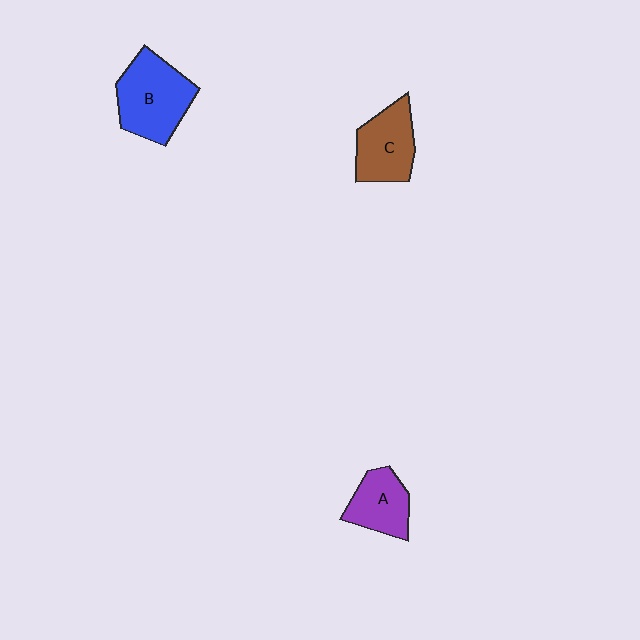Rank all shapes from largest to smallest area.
From largest to smallest: B (blue), C (brown), A (purple).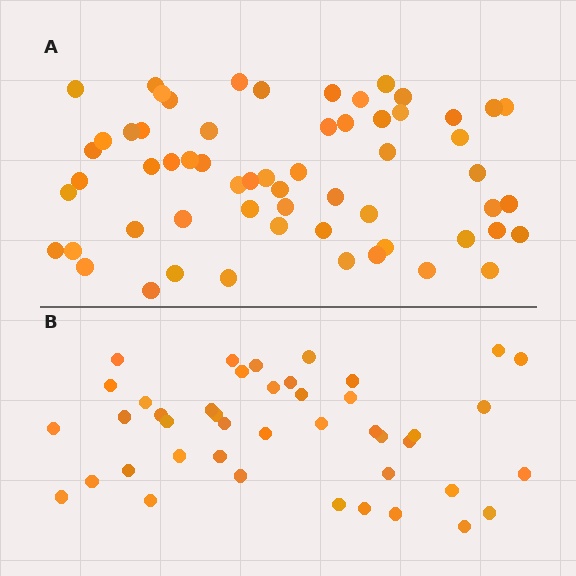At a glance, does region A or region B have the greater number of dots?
Region A (the top region) has more dots.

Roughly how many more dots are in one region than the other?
Region A has approximately 15 more dots than region B.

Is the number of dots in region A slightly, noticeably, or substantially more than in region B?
Region A has noticeably more, but not dramatically so. The ratio is roughly 1.4 to 1.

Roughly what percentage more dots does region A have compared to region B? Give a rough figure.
About 40% more.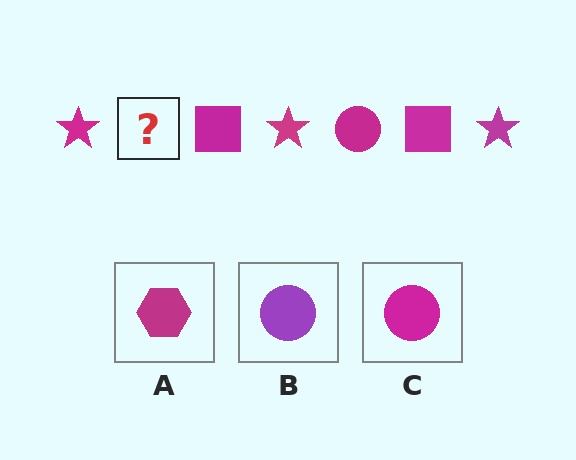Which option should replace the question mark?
Option C.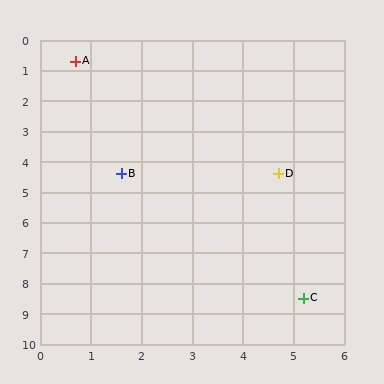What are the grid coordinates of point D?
Point D is at approximately (4.7, 4.4).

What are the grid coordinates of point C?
Point C is at approximately (5.2, 8.5).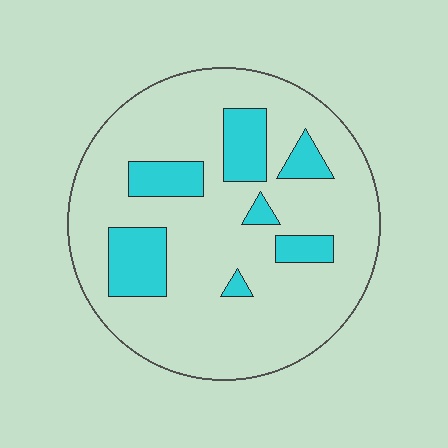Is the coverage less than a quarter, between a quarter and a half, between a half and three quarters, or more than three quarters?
Less than a quarter.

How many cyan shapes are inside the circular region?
7.